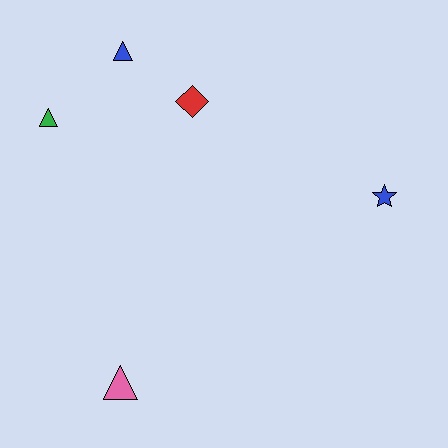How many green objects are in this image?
There is 1 green object.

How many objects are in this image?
There are 5 objects.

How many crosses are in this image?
There are no crosses.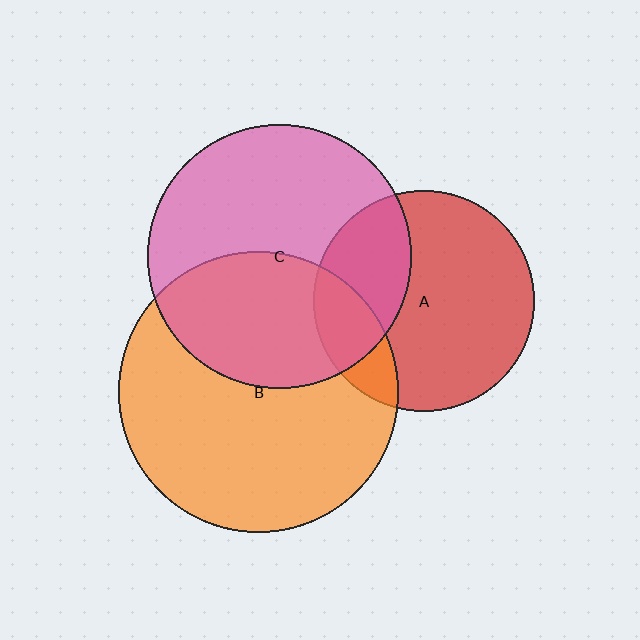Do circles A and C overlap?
Yes.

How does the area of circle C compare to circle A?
Approximately 1.4 times.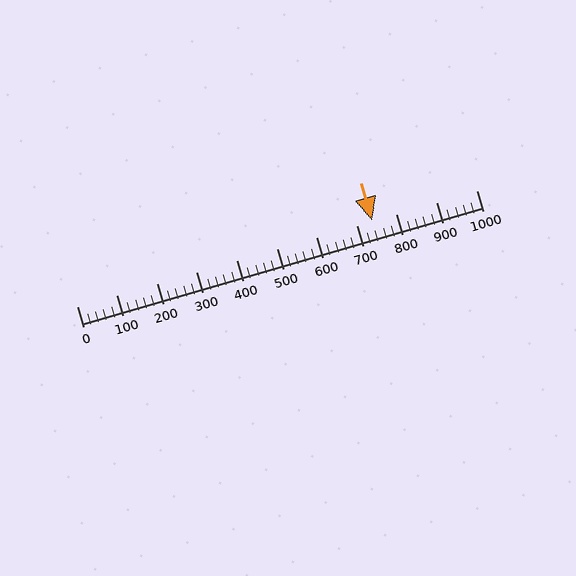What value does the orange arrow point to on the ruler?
The orange arrow points to approximately 740.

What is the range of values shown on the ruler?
The ruler shows values from 0 to 1000.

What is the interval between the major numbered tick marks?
The major tick marks are spaced 100 units apart.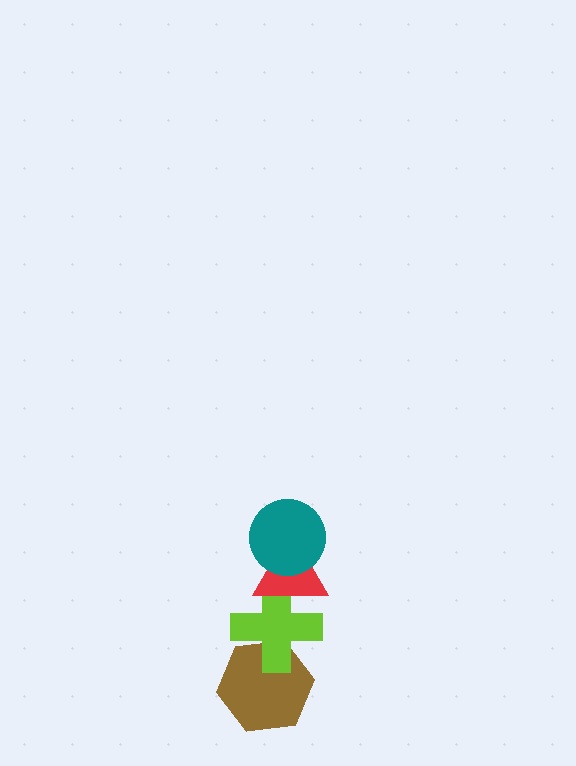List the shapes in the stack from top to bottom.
From top to bottom: the teal circle, the red triangle, the lime cross, the brown hexagon.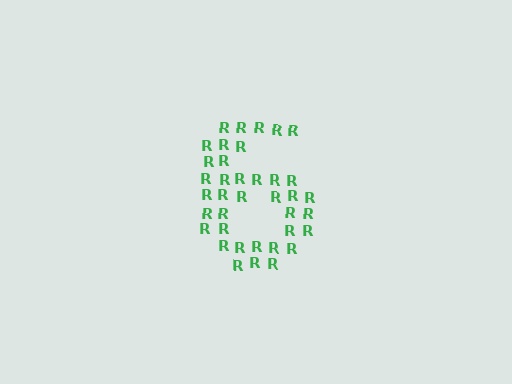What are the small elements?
The small elements are letter R's.